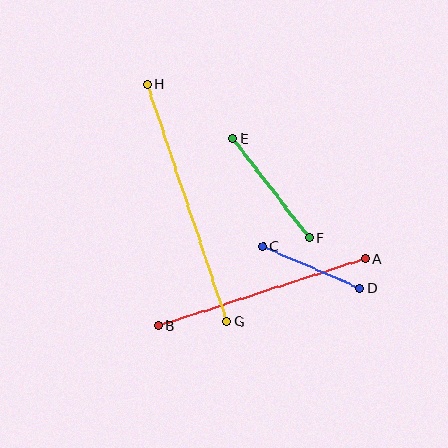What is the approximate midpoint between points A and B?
The midpoint is at approximately (262, 292) pixels.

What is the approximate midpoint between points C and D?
The midpoint is at approximately (311, 267) pixels.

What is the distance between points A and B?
The distance is approximately 217 pixels.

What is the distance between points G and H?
The distance is approximately 251 pixels.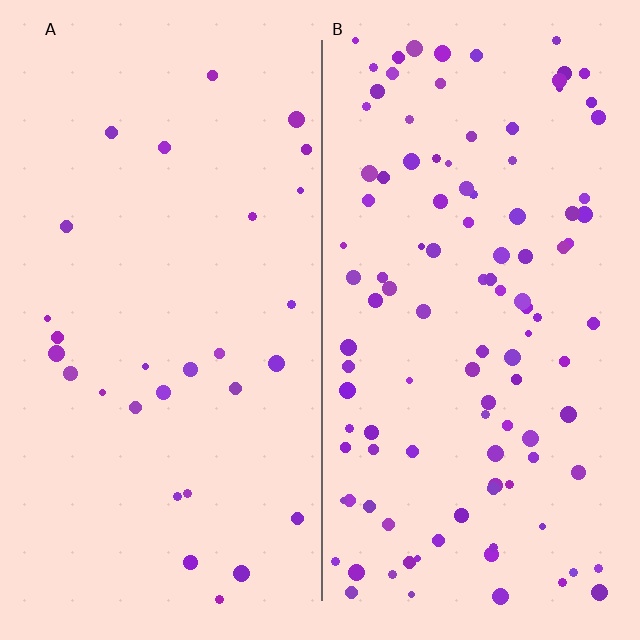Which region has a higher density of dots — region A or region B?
B (the right).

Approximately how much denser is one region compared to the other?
Approximately 3.8× — region B over region A.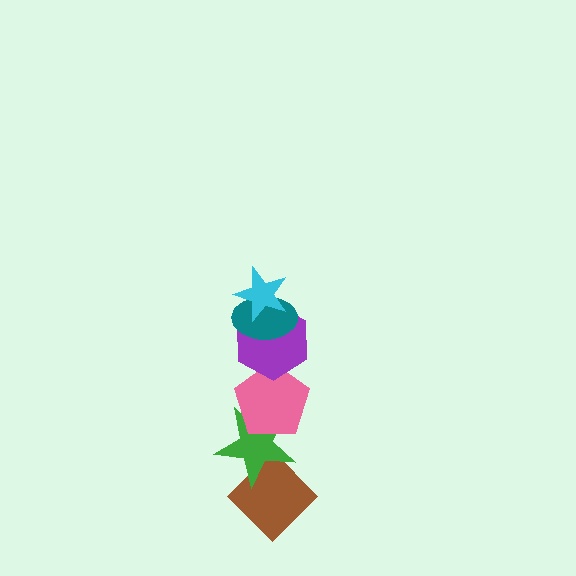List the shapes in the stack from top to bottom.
From top to bottom: the cyan star, the teal ellipse, the purple hexagon, the pink pentagon, the green star, the brown diamond.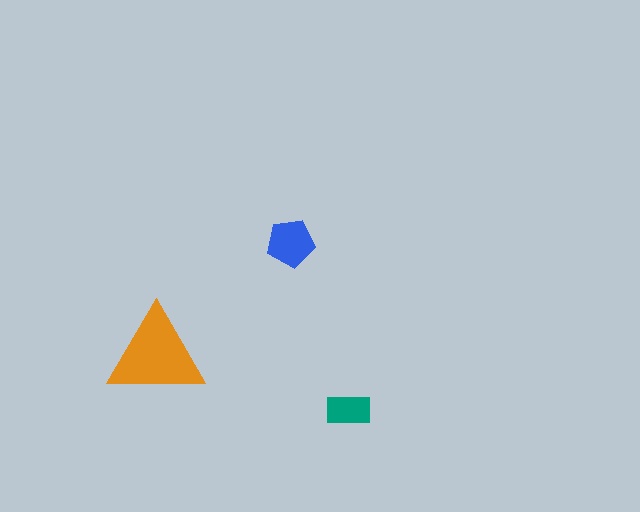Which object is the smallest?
The teal rectangle.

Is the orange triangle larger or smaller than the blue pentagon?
Larger.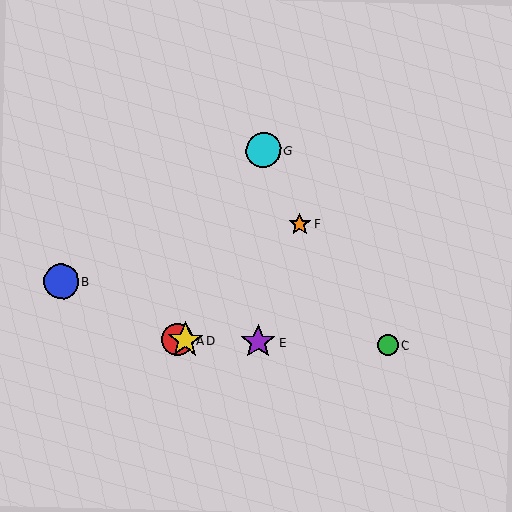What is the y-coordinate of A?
Object A is at y≈340.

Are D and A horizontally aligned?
Yes, both are at y≈340.